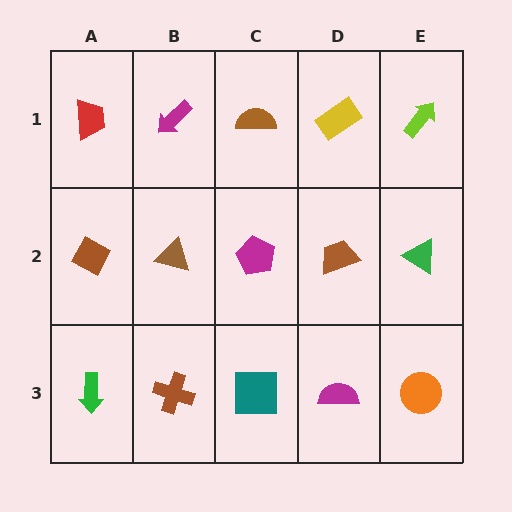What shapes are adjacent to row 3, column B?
A brown triangle (row 2, column B), a green arrow (row 3, column A), a teal square (row 3, column C).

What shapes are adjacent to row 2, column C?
A brown semicircle (row 1, column C), a teal square (row 3, column C), a brown triangle (row 2, column B), a brown trapezoid (row 2, column D).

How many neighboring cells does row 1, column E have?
2.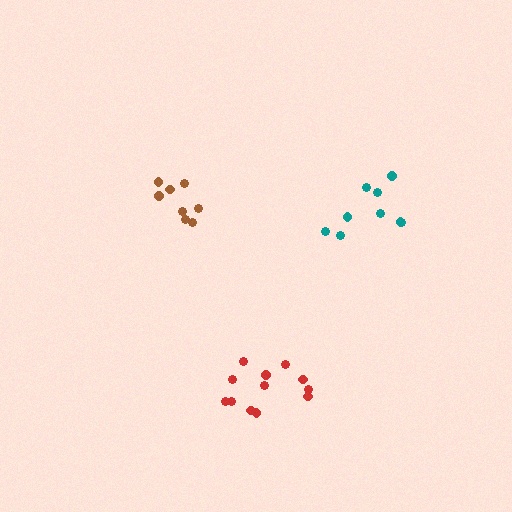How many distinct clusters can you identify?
There are 3 distinct clusters.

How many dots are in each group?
Group 1: 9 dots, Group 2: 12 dots, Group 3: 8 dots (29 total).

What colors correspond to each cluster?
The clusters are colored: teal, red, brown.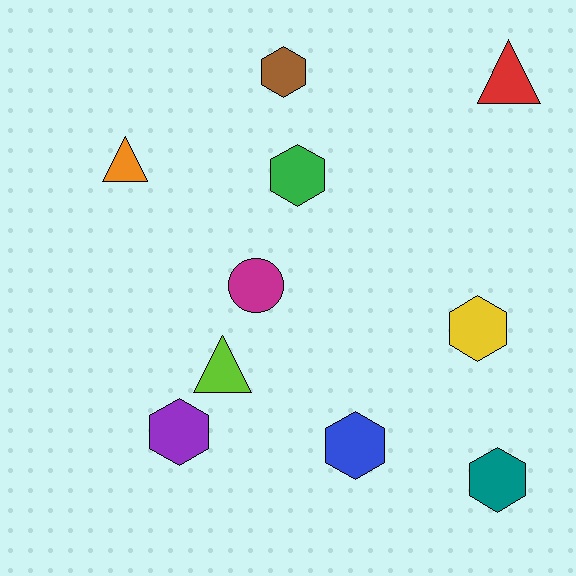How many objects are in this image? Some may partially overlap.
There are 10 objects.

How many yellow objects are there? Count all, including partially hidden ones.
There is 1 yellow object.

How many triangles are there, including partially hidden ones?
There are 3 triangles.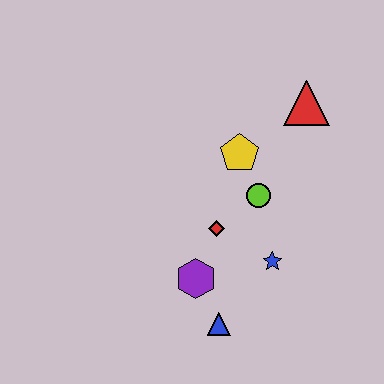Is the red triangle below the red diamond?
No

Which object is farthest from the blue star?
The red triangle is farthest from the blue star.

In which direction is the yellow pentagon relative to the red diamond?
The yellow pentagon is above the red diamond.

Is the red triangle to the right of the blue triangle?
Yes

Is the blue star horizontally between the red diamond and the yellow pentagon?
No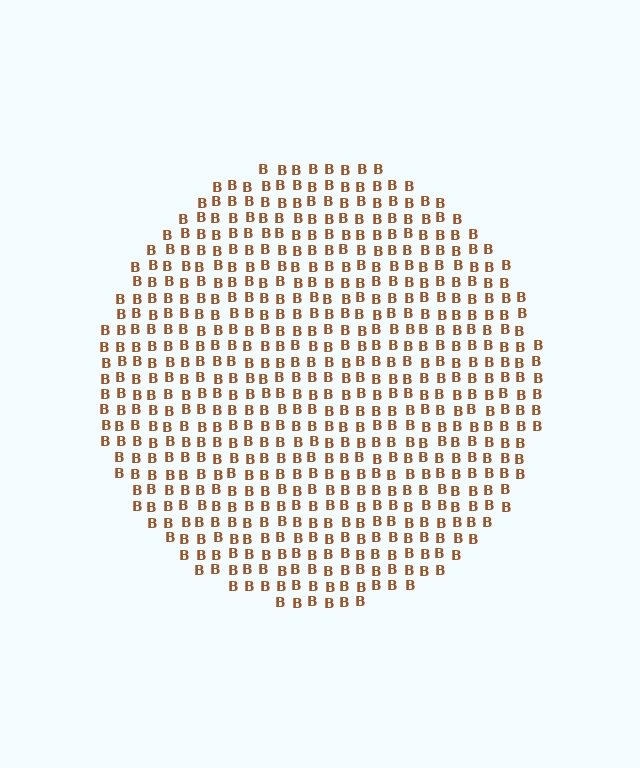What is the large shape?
The large shape is a circle.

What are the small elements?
The small elements are letter B's.